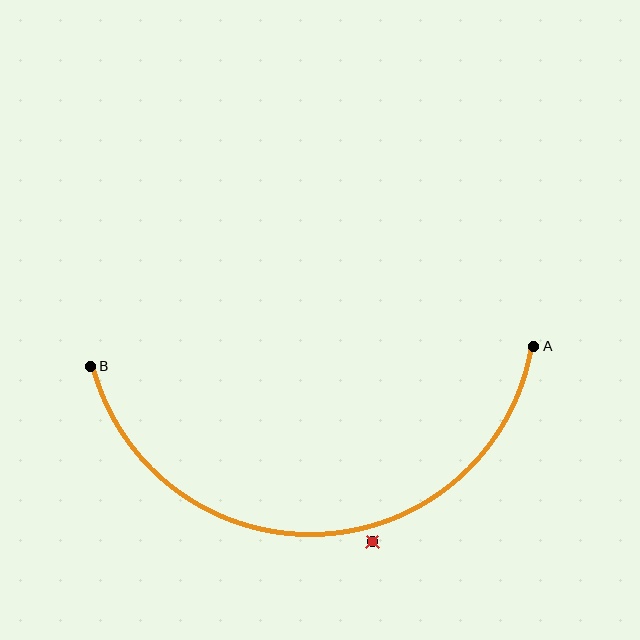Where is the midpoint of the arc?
The arc midpoint is the point on the curve farthest from the straight line joining A and B. It sits below that line.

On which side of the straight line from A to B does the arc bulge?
The arc bulges below the straight line connecting A and B.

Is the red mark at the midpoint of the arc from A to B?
No — the red mark does not lie on the arc at all. It sits slightly outside the curve.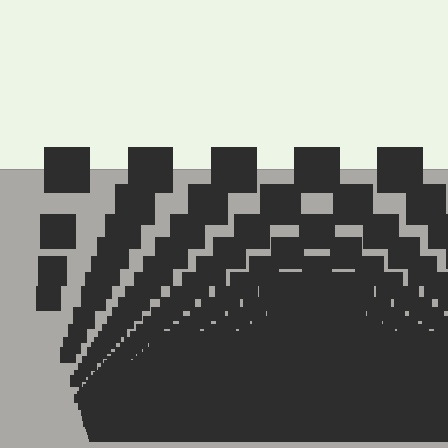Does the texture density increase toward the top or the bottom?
Density increases toward the bottom.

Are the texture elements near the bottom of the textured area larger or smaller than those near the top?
Smaller. The gradient is inverted — elements near the bottom are smaller and denser.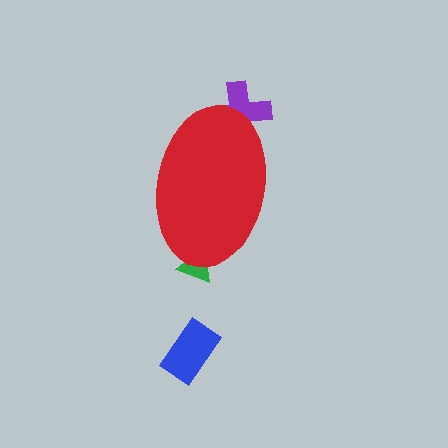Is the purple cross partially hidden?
Yes, the purple cross is partially hidden behind the red ellipse.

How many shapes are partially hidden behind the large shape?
2 shapes are partially hidden.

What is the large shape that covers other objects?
A red ellipse.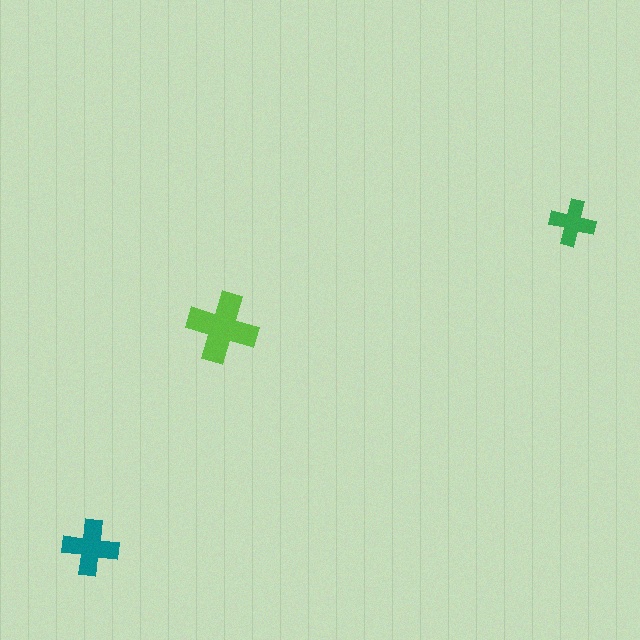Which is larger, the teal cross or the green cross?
The teal one.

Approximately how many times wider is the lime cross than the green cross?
About 1.5 times wider.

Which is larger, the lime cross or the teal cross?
The lime one.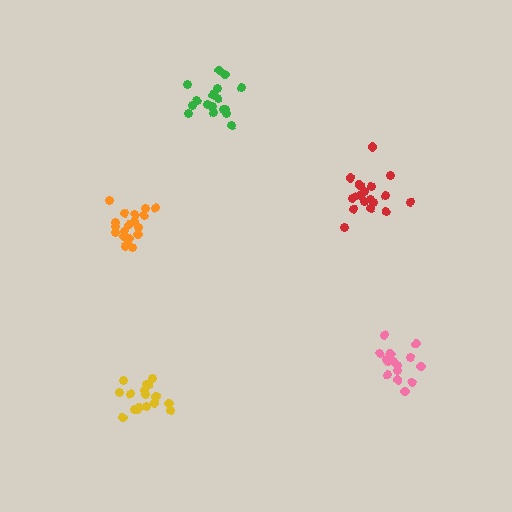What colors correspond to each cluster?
The clusters are colored: yellow, red, green, orange, pink.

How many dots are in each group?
Group 1: 17 dots, Group 2: 19 dots, Group 3: 17 dots, Group 4: 19 dots, Group 5: 15 dots (87 total).